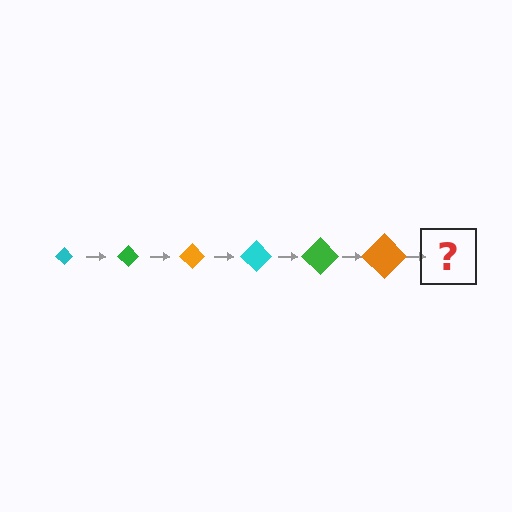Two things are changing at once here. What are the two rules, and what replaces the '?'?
The two rules are that the diamond grows larger each step and the color cycles through cyan, green, and orange. The '?' should be a cyan diamond, larger than the previous one.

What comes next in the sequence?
The next element should be a cyan diamond, larger than the previous one.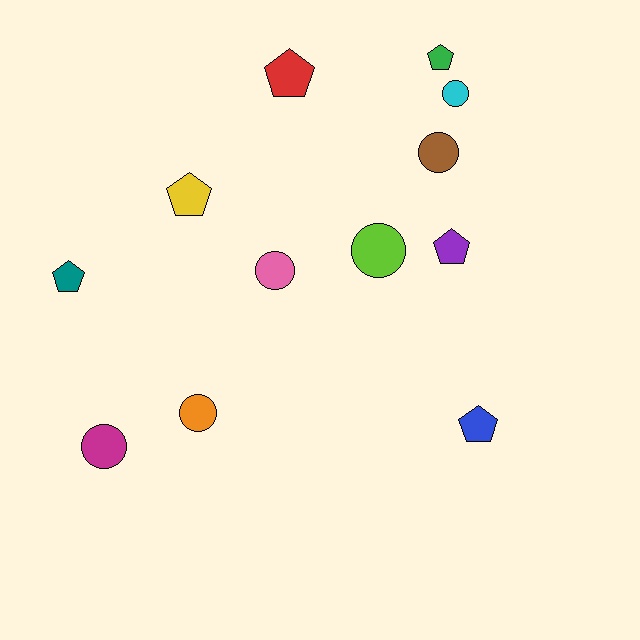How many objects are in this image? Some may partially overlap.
There are 12 objects.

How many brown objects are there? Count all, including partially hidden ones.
There is 1 brown object.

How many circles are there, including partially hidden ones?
There are 6 circles.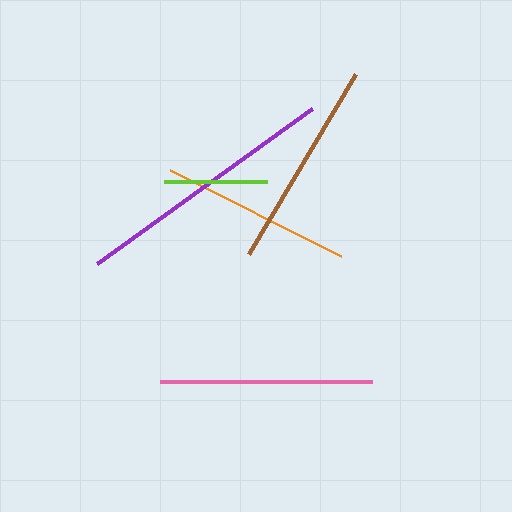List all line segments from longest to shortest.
From longest to shortest: purple, pink, brown, orange, lime.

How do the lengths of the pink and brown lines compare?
The pink and brown lines are approximately the same length.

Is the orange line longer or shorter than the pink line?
The pink line is longer than the orange line.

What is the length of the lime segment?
The lime segment is approximately 102 pixels long.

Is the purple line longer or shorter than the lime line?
The purple line is longer than the lime line.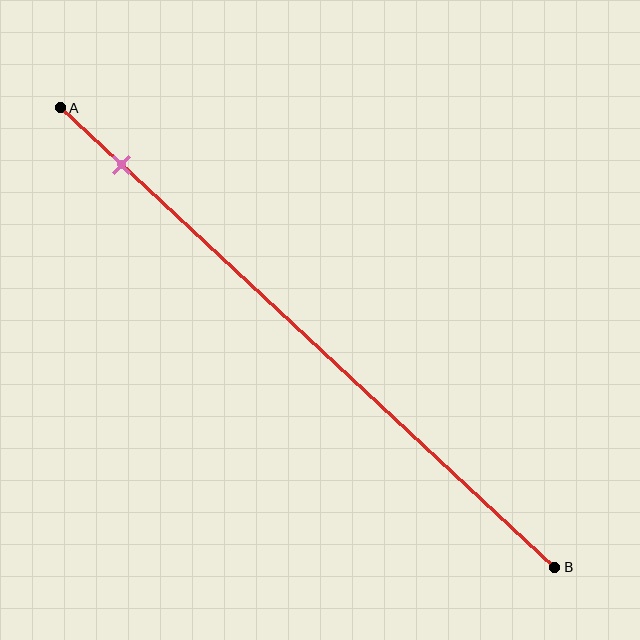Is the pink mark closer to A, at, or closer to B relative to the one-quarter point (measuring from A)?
The pink mark is closer to point A than the one-quarter point of segment AB.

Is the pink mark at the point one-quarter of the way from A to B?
No, the mark is at about 10% from A, not at the 25% one-quarter point.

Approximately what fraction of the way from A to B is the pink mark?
The pink mark is approximately 10% of the way from A to B.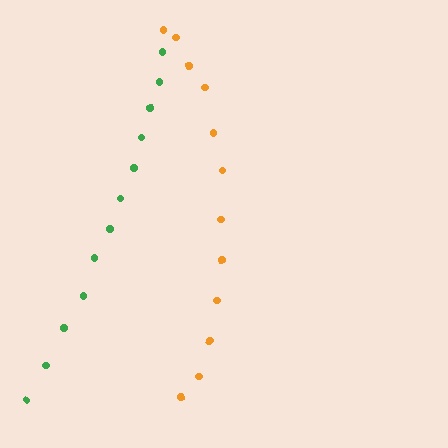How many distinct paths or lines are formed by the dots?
There are 2 distinct paths.